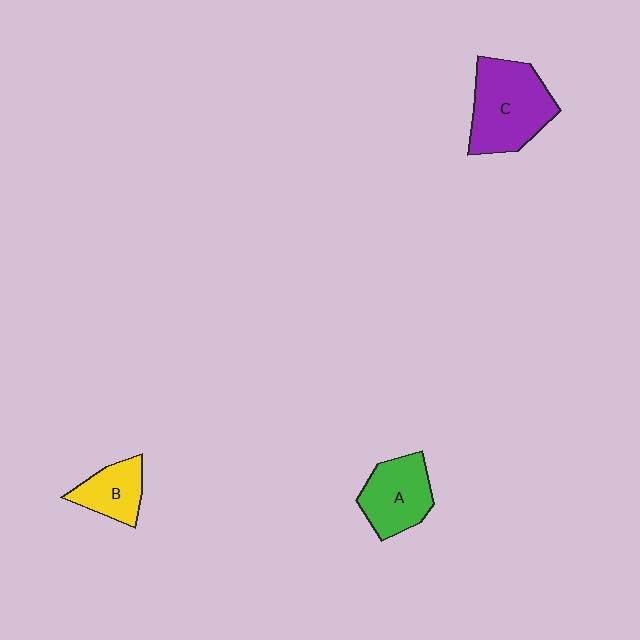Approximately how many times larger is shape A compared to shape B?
Approximately 1.4 times.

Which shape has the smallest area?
Shape B (yellow).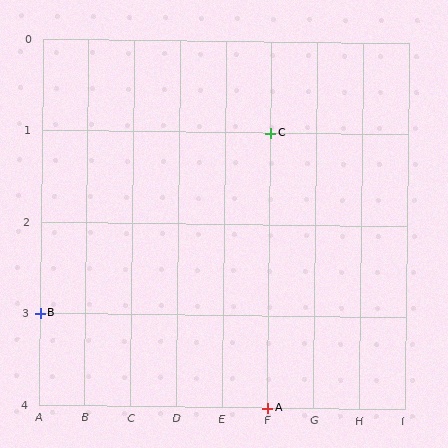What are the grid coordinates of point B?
Point B is at grid coordinates (A, 3).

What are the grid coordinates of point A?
Point A is at grid coordinates (F, 4).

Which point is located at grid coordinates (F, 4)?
Point A is at (F, 4).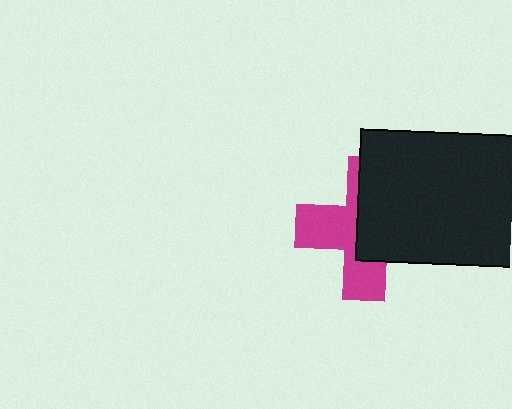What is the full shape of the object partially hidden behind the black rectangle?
The partially hidden object is a magenta cross.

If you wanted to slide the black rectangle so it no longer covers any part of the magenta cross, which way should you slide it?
Slide it right — that is the most direct way to separate the two shapes.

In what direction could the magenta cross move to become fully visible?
The magenta cross could move left. That would shift it out from behind the black rectangle entirely.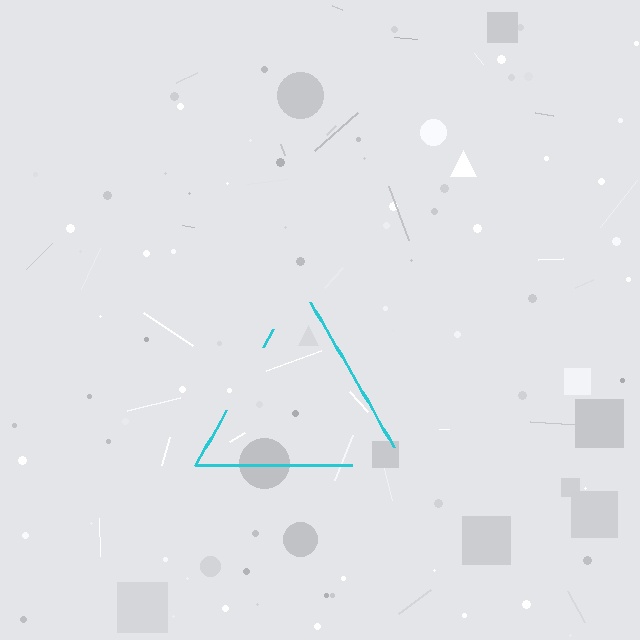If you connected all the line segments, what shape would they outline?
They would outline a triangle.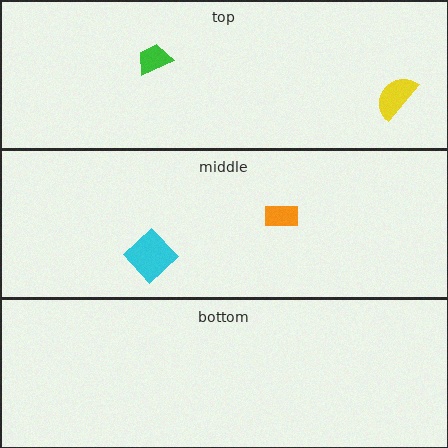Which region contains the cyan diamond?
The middle region.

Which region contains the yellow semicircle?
The top region.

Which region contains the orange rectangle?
The middle region.